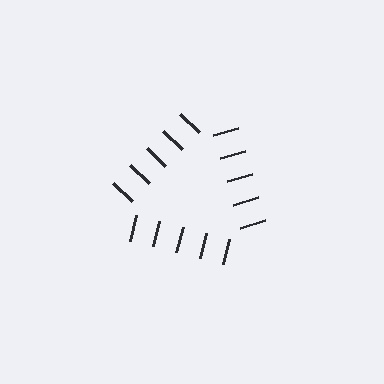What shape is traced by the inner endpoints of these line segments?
An illusory triangle — the line segments terminate on its edges but no continuous stroke is drawn.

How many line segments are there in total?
15 — 5 along each of the 3 edges.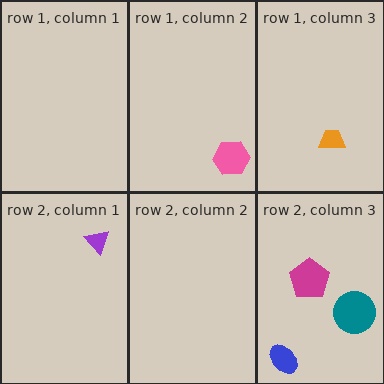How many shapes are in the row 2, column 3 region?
3.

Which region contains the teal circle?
The row 2, column 3 region.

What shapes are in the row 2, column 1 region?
The purple triangle.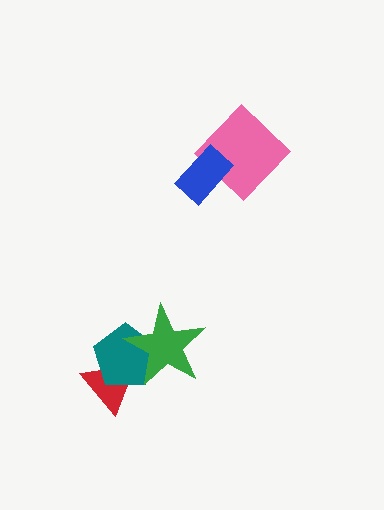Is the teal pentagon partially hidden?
Yes, it is partially covered by another shape.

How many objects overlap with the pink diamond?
1 object overlaps with the pink diamond.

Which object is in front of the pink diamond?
The blue rectangle is in front of the pink diamond.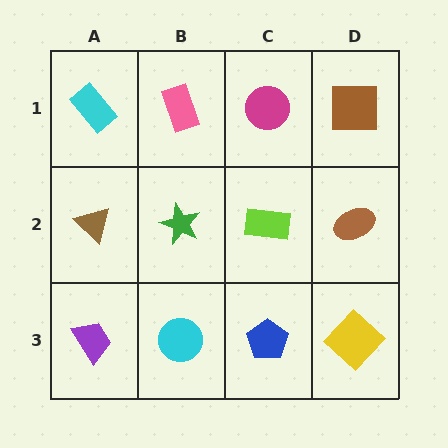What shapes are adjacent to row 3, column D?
A brown ellipse (row 2, column D), a blue pentagon (row 3, column C).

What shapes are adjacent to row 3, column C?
A lime rectangle (row 2, column C), a cyan circle (row 3, column B), a yellow diamond (row 3, column D).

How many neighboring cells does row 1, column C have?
3.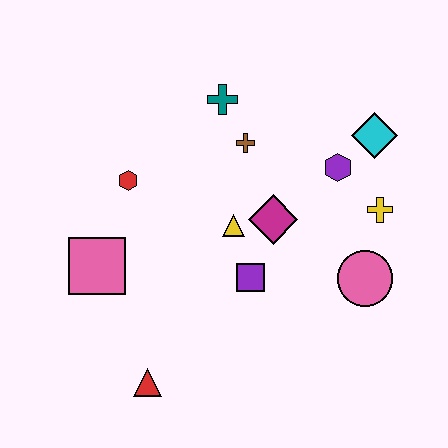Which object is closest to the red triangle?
The pink square is closest to the red triangle.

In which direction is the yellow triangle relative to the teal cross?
The yellow triangle is below the teal cross.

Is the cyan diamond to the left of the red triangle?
No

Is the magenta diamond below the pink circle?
No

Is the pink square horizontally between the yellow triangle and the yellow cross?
No